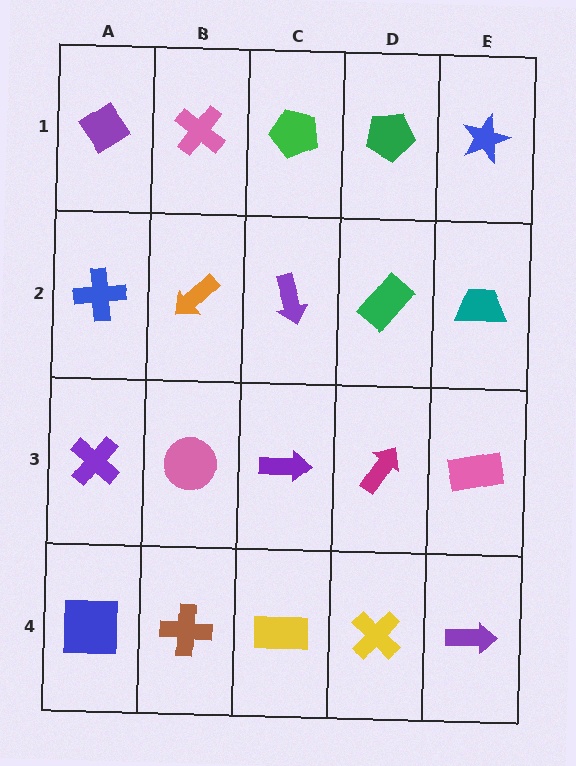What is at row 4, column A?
A blue square.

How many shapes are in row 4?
5 shapes.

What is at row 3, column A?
A purple cross.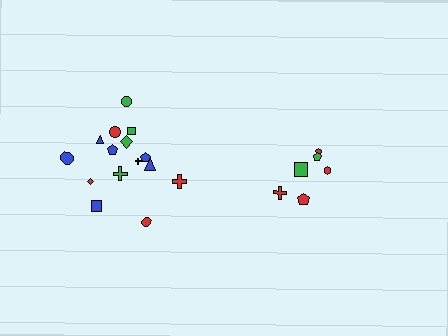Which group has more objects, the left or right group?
The left group.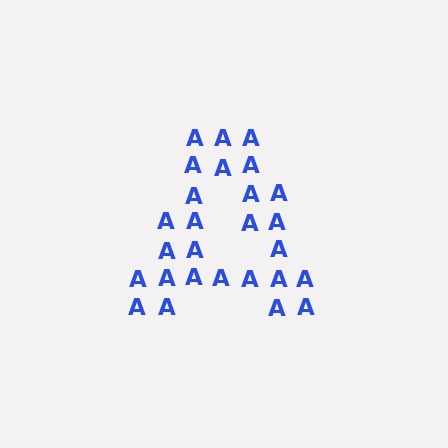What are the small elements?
The small elements are letter A's.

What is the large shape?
The large shape is the letter A.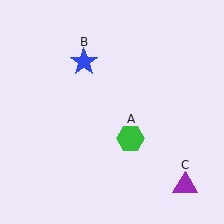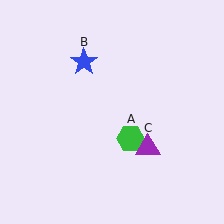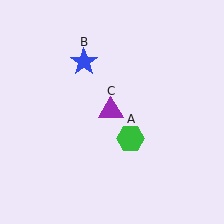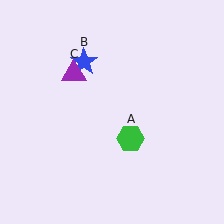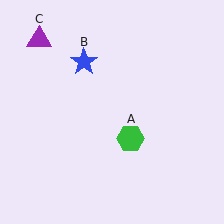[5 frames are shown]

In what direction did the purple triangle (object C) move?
The purple triangle (object C) moved up and to the left.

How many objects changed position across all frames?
1 object changed position: purple triangle (object C).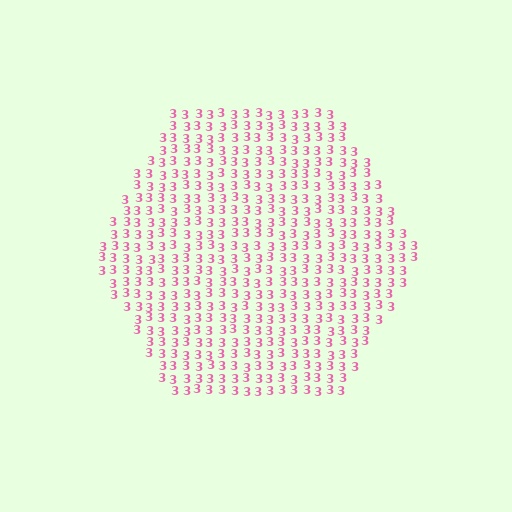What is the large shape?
The large shape is a hexagon.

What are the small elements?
The small elements are digit 3's.